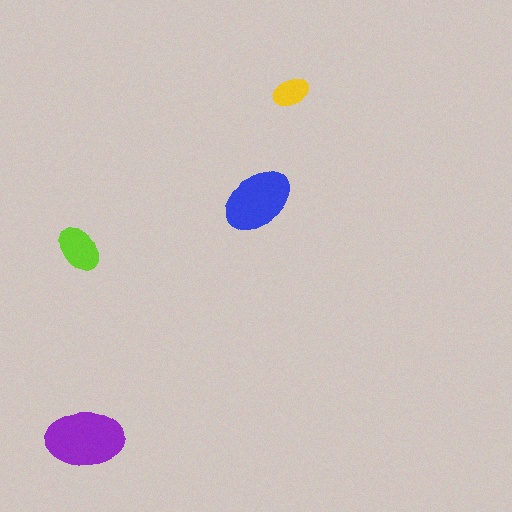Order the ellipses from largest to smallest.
the purple one, the blue one, the lime one, the yellow one.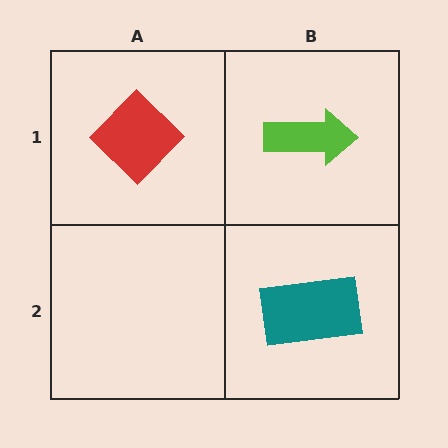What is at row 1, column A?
A red diamond.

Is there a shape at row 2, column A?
No, that cell is empty.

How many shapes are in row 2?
1 shape.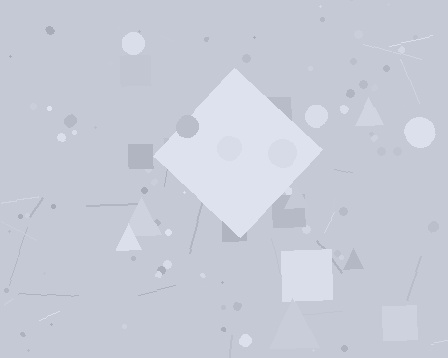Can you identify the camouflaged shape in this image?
The camouflaged shape is a diamond.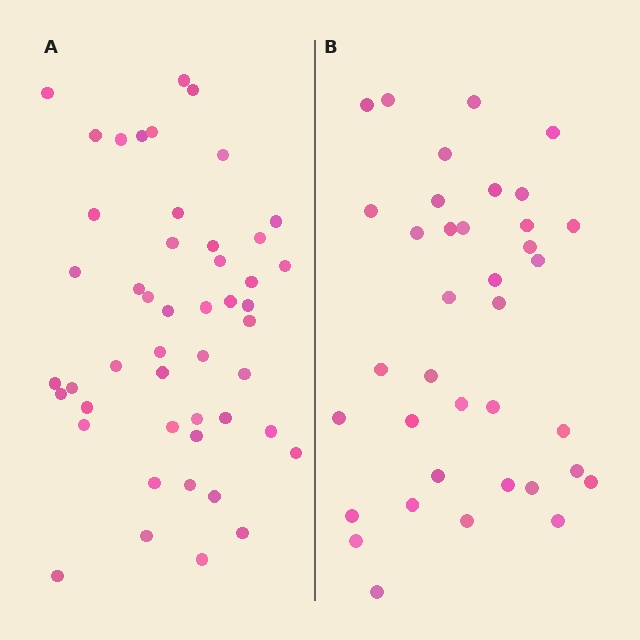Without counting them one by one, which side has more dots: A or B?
Region A (the left region) has more dots.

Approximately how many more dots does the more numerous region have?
Region A has roughly 12 or so more dots than region B.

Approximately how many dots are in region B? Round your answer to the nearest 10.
About 40 dots. (The exact count is 37, which rounds to 40.)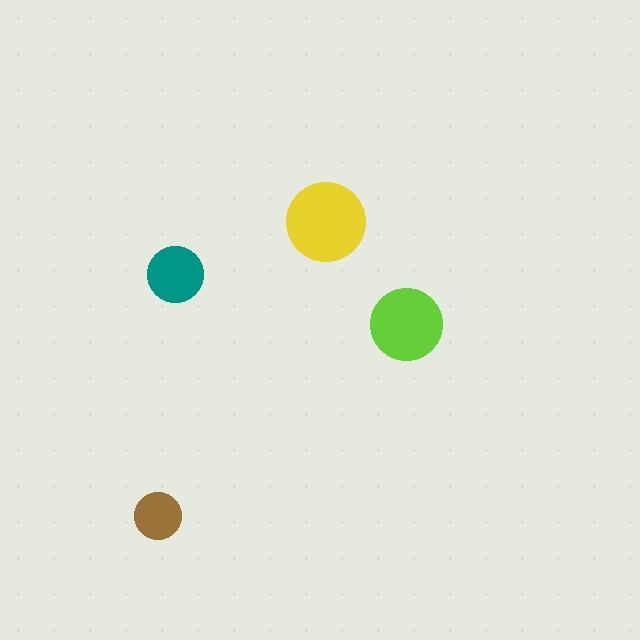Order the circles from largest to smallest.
the yellow one, the lime one, the teal one, the brown one.